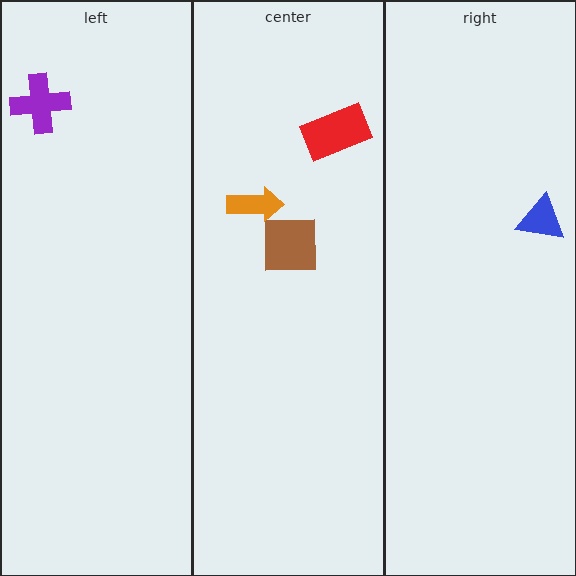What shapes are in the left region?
The purple cross.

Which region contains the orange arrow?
The center region.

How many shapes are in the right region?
1.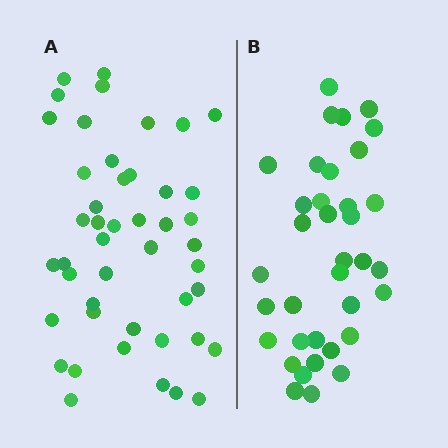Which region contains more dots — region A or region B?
Region A (the left region) has more dots.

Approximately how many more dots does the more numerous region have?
Region A has roughly 10 or so more dots than region B.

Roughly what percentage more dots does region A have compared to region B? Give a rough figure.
About 30% more.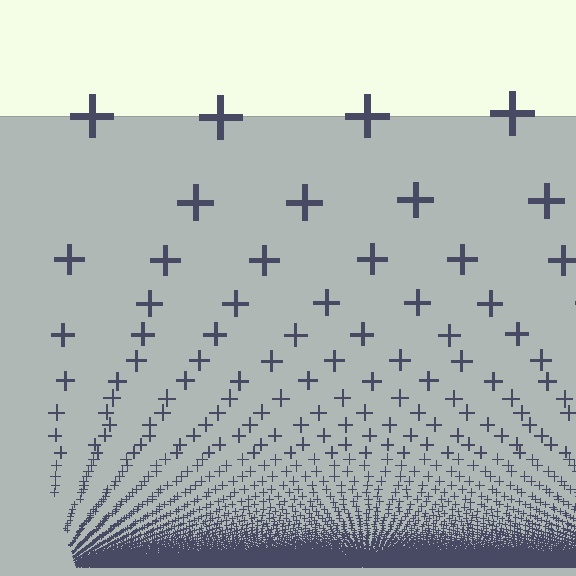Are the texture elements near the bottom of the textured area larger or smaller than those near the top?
Smaller. The gradient is inverted — elements near the bottom are smaller and denser.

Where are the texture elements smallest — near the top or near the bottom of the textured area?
Near the bottom.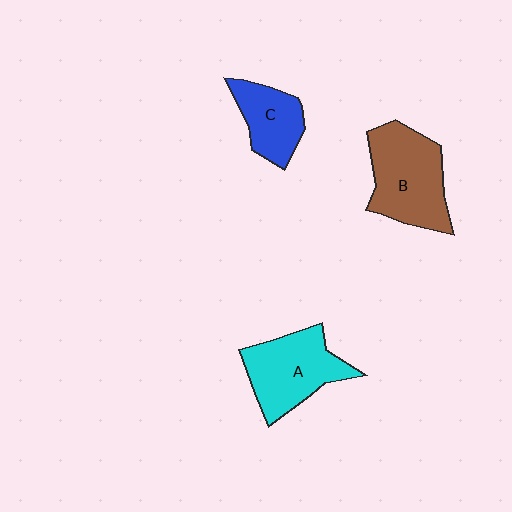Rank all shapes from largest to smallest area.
From largest to smallest: B (brown), A (cyan), C (blue).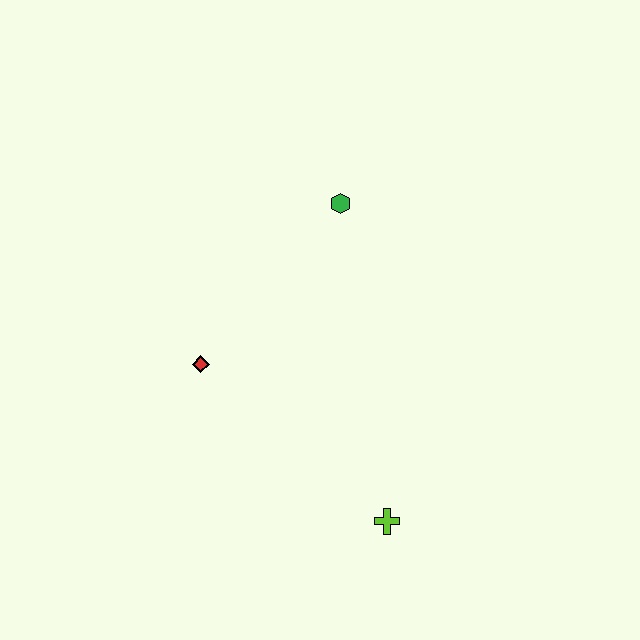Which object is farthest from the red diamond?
The lime cross is farthest from the red diamond.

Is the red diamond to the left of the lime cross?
Yes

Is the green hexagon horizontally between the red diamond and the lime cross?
Yes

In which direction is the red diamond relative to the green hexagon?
The red diamond is below the green hexagon.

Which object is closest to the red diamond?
The green hexagon is closest to the red diamond.